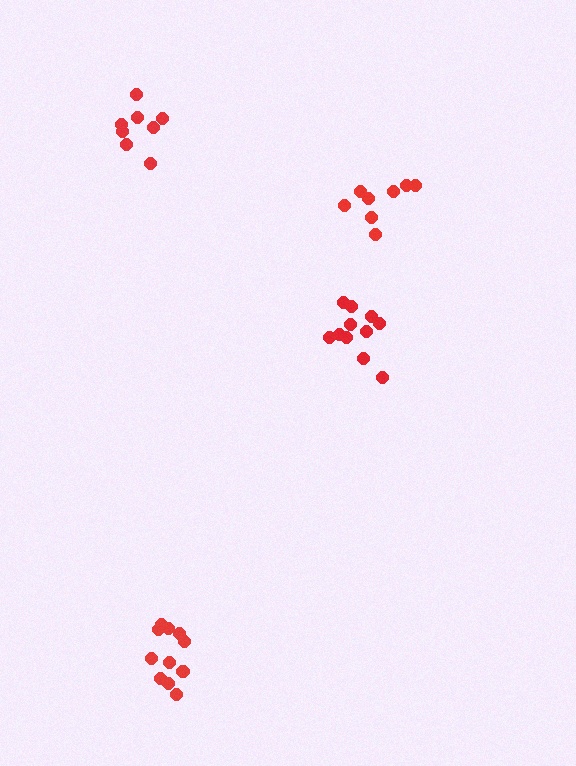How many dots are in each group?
Group 1: 8 dots, Group 2: 8 dots, Group 3: 11 dots, Group 4: 11 dots (38 total).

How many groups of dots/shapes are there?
There are 4 groups.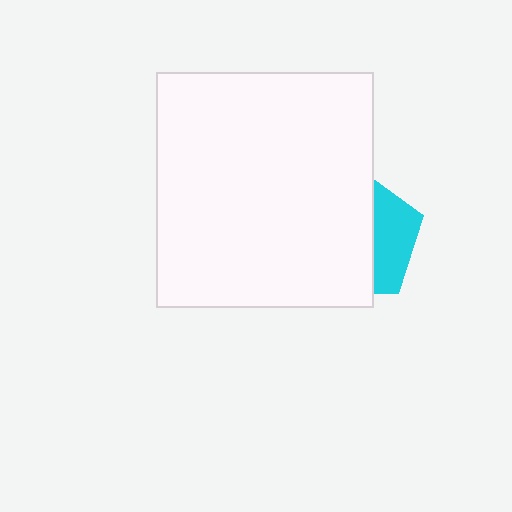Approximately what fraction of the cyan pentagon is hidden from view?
Roughly 67% of the cyan pentagon is hidden behind the white rectangle.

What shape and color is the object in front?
The object in front is a white rectangle.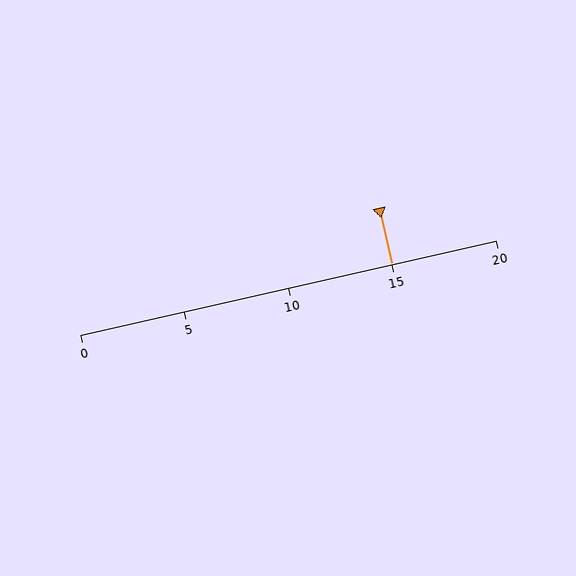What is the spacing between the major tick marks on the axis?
The major ticks are spaced 5 apart.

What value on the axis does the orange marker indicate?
The marker indicates approximately 15.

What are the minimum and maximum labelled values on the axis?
The axis runs from 0 to 20.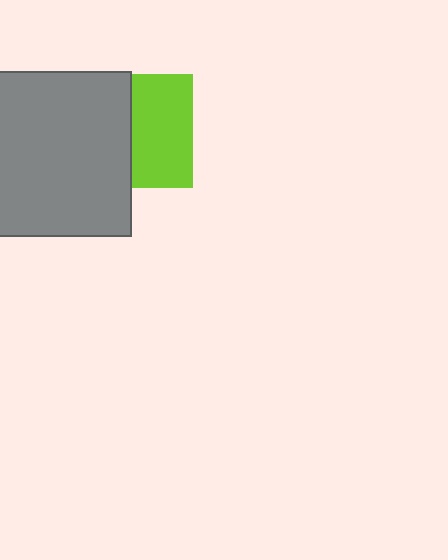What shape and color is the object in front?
The object in front is a gray square.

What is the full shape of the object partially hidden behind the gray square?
The partially hidden object is a lime square.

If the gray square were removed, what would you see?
You would see the complete lime square.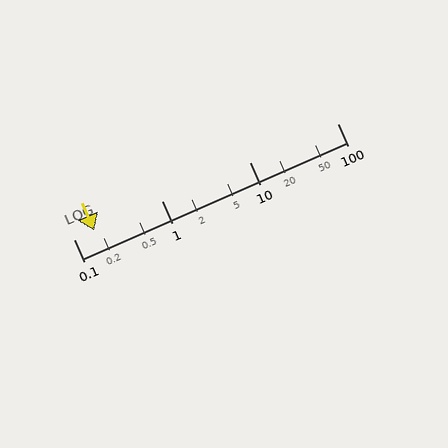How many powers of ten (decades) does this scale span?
The scale spans 3 decades, from 0.1 to 100.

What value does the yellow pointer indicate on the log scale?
The pointer indicates approximately 0.17.